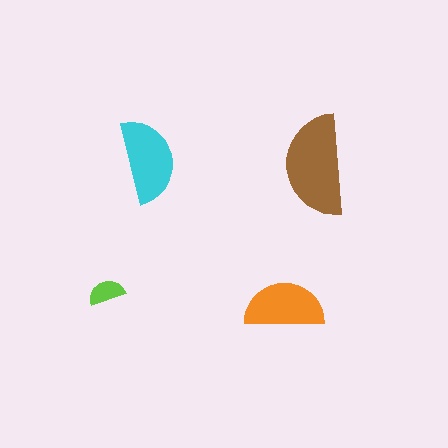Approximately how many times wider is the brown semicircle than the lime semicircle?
About 2.5 times wider.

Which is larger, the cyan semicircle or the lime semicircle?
The cyan one.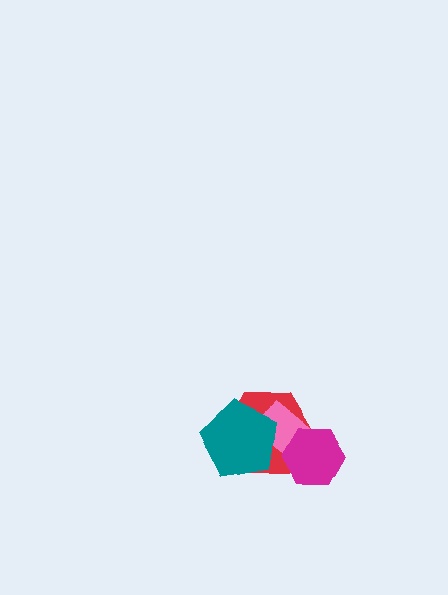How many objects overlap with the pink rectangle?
3 objects overlap with the pink rectangle.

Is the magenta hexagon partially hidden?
No, no other shape covers it.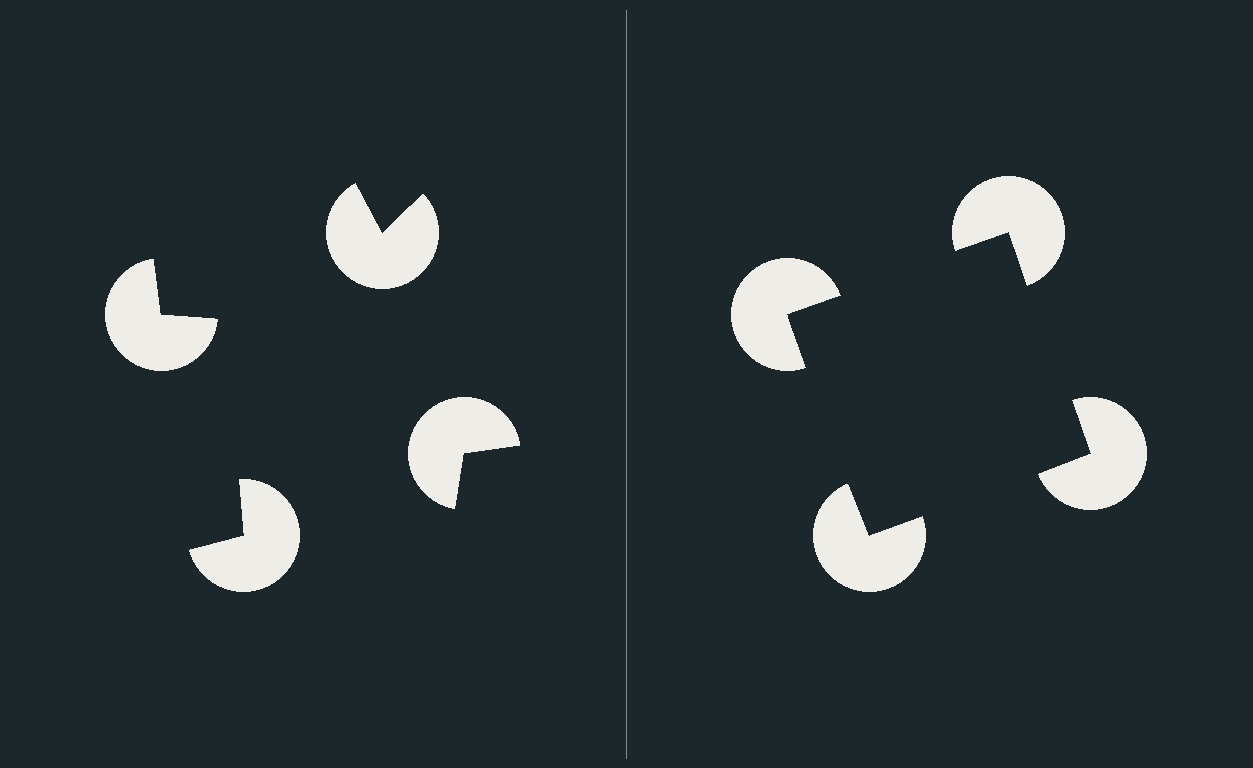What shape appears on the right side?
An illusory square.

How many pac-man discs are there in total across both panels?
8 — 4 on each side.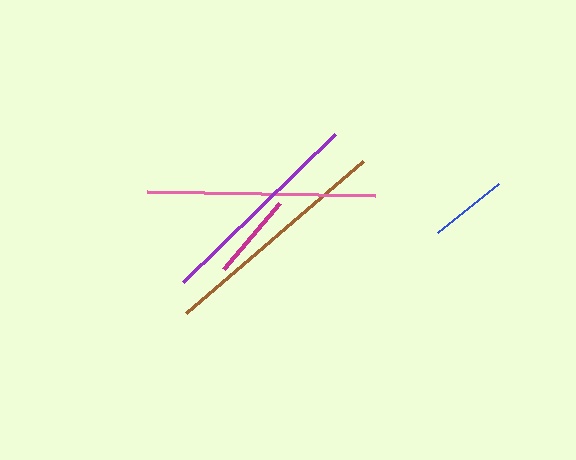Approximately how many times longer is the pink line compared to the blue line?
The pink line is approximately 2.9 times the length of the blue line.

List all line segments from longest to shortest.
From longest to shortest: brown, pink, purple, magenta, blue.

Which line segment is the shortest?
The blue line is the shortest at approximately 79 pixels.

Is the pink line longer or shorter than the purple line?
The pink line is longer than the purple line.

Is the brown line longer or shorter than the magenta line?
The brown line is longer than the magenta line.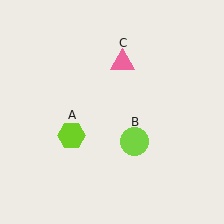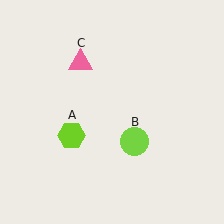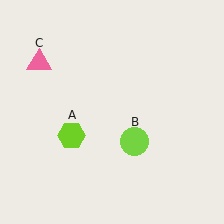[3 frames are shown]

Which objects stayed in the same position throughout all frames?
Lime hexagon (object A) and lime circle (object B) remained stationary.